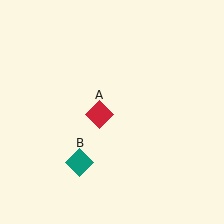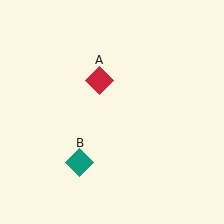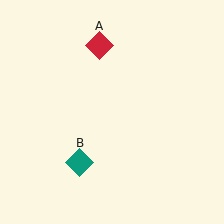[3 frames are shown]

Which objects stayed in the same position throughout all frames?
Teal diamond (object B) remained stationary.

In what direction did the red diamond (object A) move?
The red diamond (object A) moved up.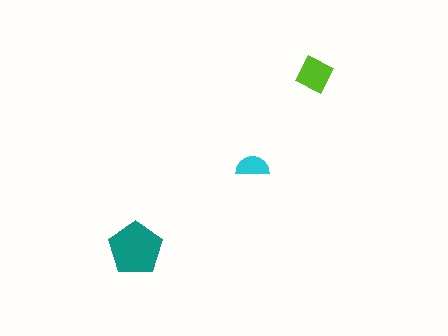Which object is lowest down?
The teal pentagon is bottommost.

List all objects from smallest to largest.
The cyan semicircle, the lime diamond, the teal pentagon.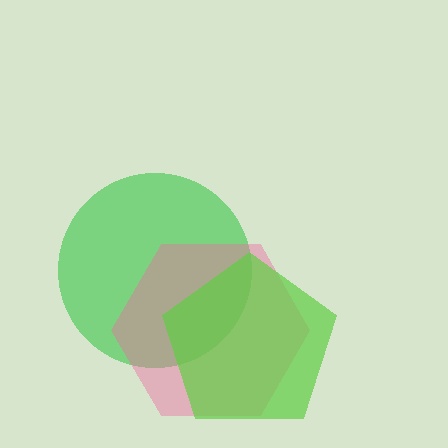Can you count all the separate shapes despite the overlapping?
Yes, there are 3 separate shapes.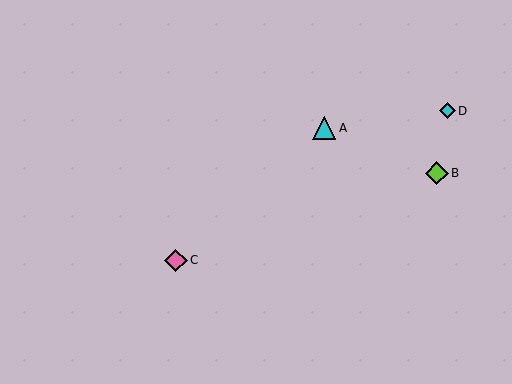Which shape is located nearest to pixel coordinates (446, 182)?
The lime diamond (labeled B) at (437, 173) is nearest to that location.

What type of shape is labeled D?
Shape D is a cyan diamond.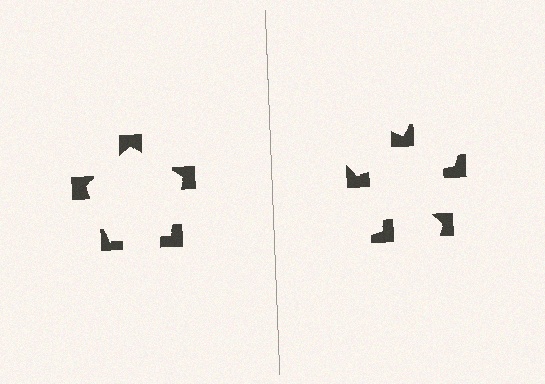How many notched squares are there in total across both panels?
10 — 5 on each side.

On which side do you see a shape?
An illusory pentagon appears on the left side. On the right side the wedge cuts are rotated, so no coherent shape forms.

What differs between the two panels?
The notched squares are positioned identically on both sides; only the wedge orientations differ. On the left they align to a pentagon; on the right they are misaligned.